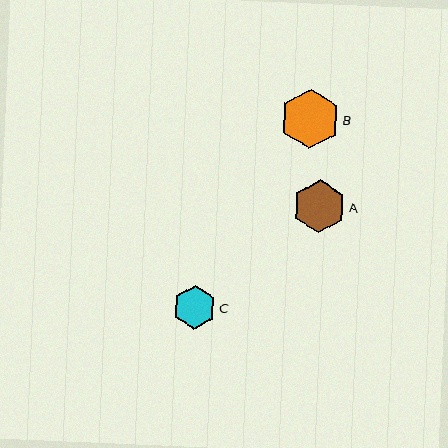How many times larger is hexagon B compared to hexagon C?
Hexagon B is approximately 1.4 times the size of hexagon C.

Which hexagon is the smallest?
Hexagon C is the smallest with a size of approximately 43 pixels.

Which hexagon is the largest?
Hexagon B is the largest with a size of approximately 60 pixels.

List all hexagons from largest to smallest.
From largest to smallest: B, A, C.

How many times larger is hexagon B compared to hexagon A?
Hexagon B is approximately 1.1 times the size of hexagon A.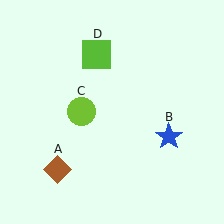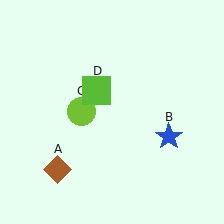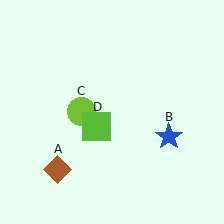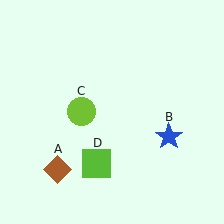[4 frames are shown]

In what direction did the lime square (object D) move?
The lime square (object D) moved down.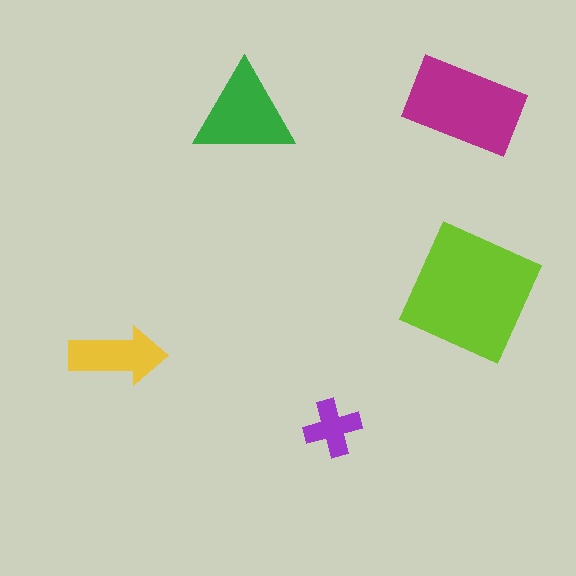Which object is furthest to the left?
The yellow arrow is leftmost.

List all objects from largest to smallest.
The lime square, the magenta rectangle, the green triangle, the yellow arrow, the purple cross.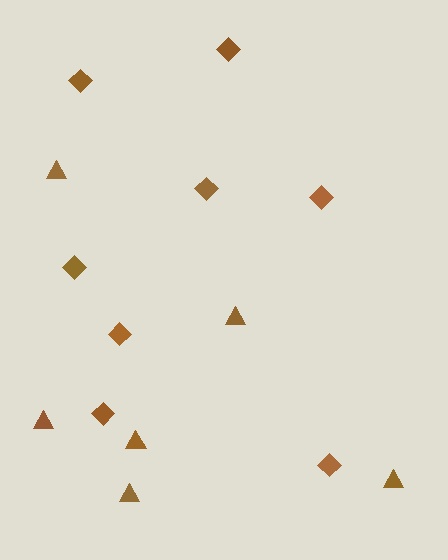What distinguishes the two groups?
There are 2 groups: one group of triangles (6) and one group of diamonds (8).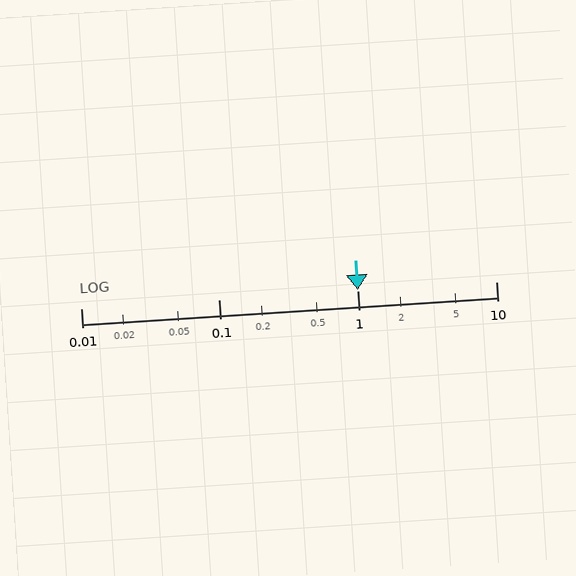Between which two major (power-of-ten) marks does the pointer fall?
The pointer is between 1 and 10.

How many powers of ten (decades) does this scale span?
The scale spans 3 decades, from 0.01 to 10.